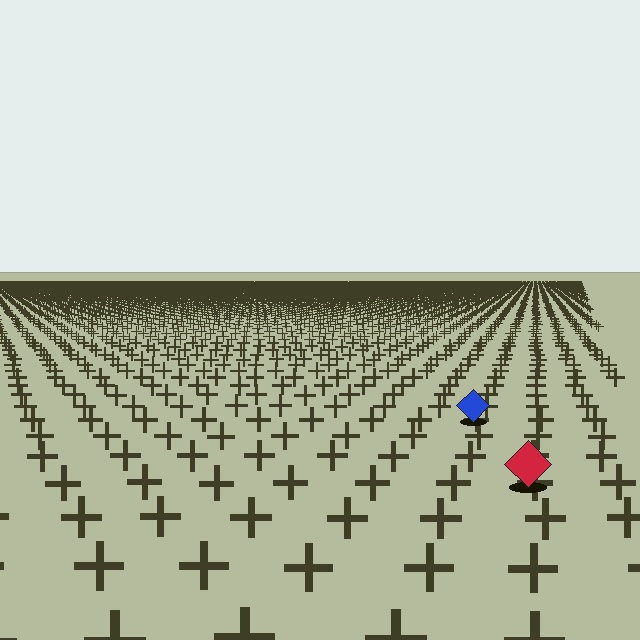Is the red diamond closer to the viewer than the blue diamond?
Yes. The red diamond is closer — you can tell from the texture gradient: the ground texture is coarser near it.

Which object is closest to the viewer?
The red diamond is closest. The texture marks near it are larger and more spread out.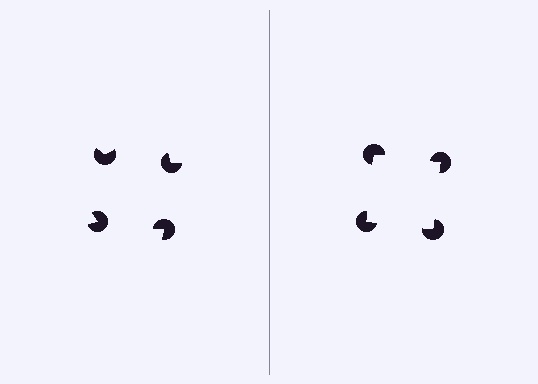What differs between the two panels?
The pac-man discs are positioned identically on both sides; only the wedge orientations differ. On the right they align to a square; on the left they are misaligned.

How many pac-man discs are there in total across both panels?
8 — 4 on each side.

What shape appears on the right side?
An illusory square.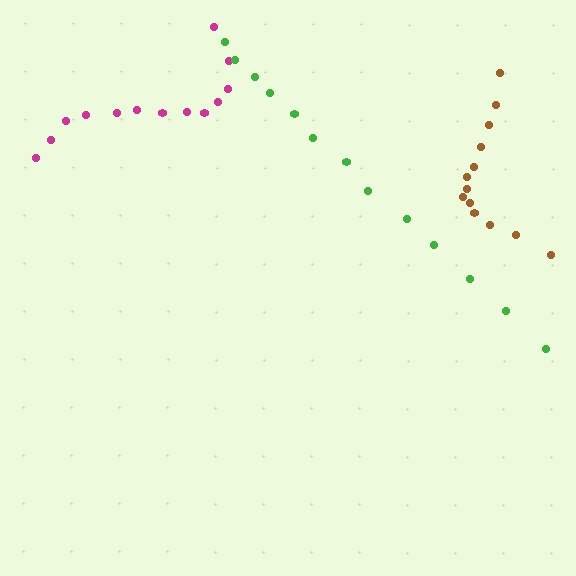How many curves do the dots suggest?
There are 3 distinct paths.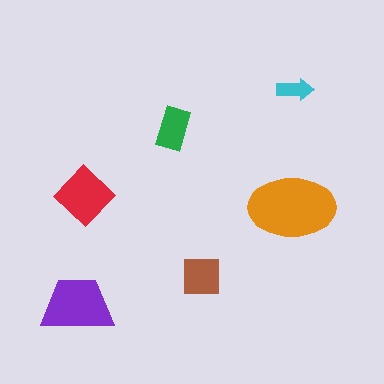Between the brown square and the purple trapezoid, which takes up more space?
The purple trapezoid.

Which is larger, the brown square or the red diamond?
The red diamond.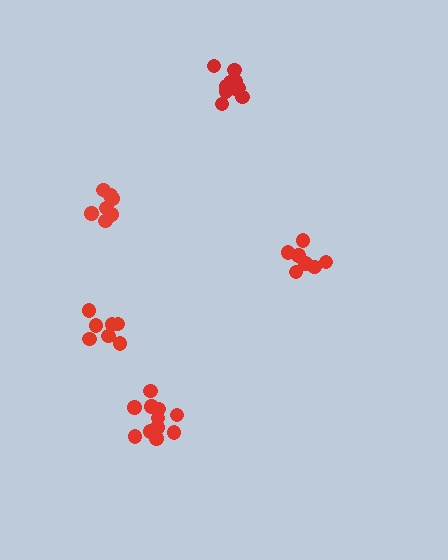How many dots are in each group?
Group 1: 7 dots, Group 2: 7 dots, Group 3: 10 dots, Group 4: 11 dots, Group 5: 7 dots (42 total).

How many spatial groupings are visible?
There are 5 spatial groupings.